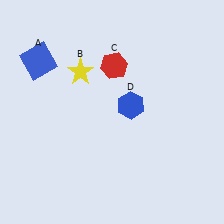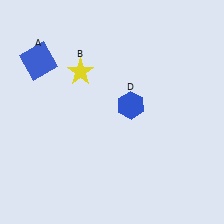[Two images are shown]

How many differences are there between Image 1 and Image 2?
There is 1 difference between the two images.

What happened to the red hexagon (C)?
The red hexagon (C) was removed in Image 2. It was in the top-right area of Image 1.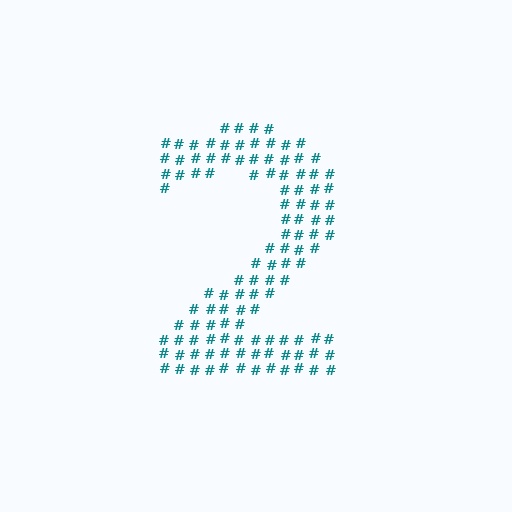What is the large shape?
The large shape is the digit 2.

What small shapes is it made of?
It is made of small hash symbols.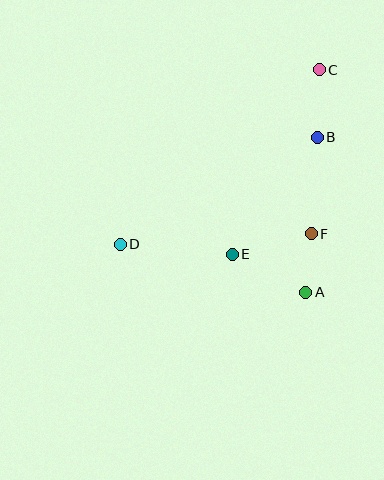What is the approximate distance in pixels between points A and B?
The distance between A and B is approximately 155 pixels.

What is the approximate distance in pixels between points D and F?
The distance between D and F is approximately 191 pixels.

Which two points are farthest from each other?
Points C and D are farthest from each other.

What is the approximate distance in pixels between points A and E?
The distance between A and E is approximately 83 pixels.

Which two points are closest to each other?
Points A and F are closest to each other.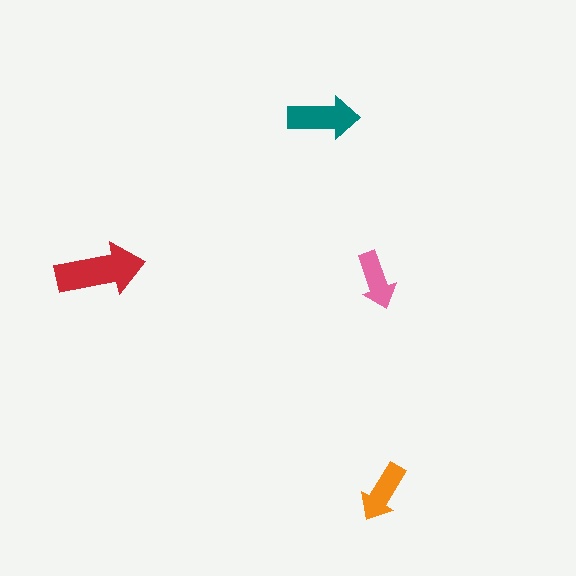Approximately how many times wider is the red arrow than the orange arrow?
About 1.5 times wider.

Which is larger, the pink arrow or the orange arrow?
The orange one.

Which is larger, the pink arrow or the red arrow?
The red one.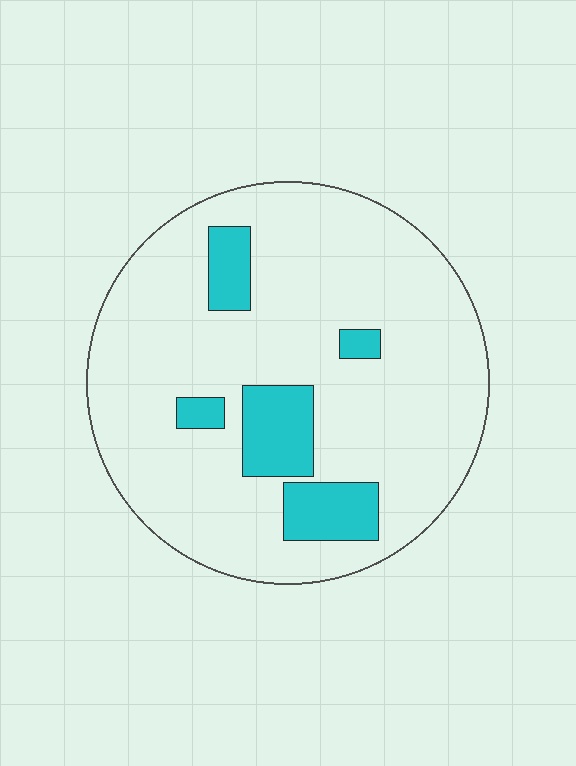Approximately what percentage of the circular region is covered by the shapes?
Approximately 15%.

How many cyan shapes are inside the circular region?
5.